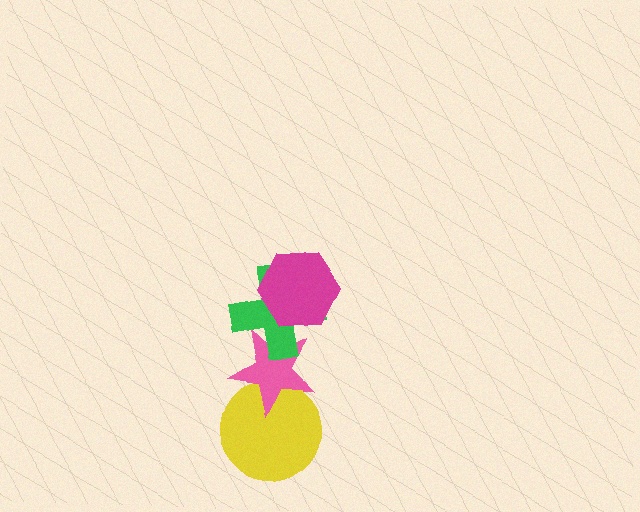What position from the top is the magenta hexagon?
The magenta hexagon is 1st from the top.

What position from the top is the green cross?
The green cross is 2nd from the top.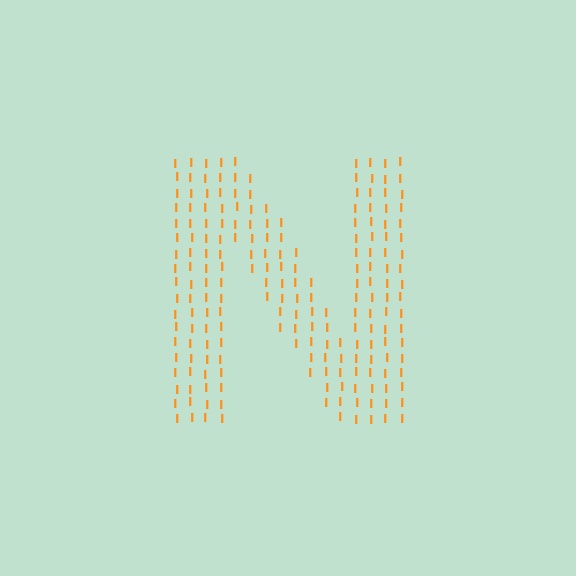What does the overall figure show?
The overall figure shows the letter N.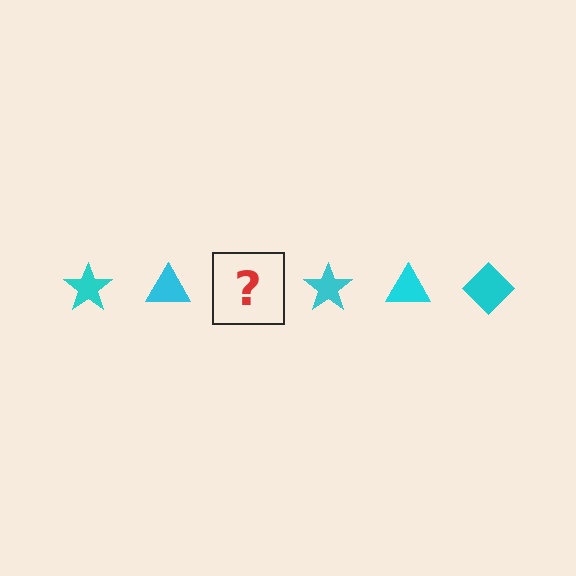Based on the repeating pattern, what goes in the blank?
The blank should be a cyan diamond.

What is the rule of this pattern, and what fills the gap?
The rule is that the pattern cycles through star, triangle, diamond shapes in cyan. The gap should be filled with a cyan diamond.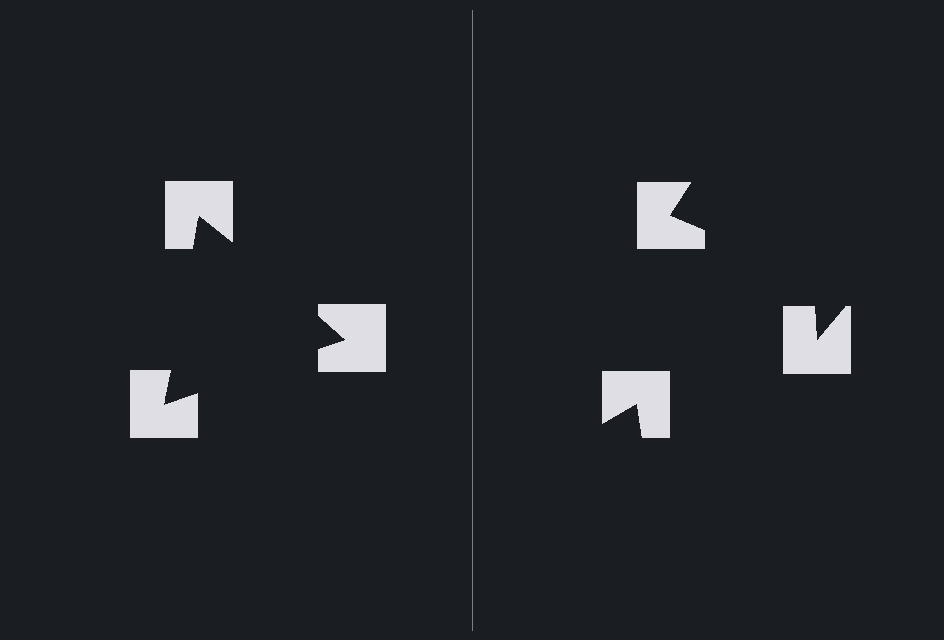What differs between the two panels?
The notched squares are positioned identically on both sides; only the wedge orientations differ. On the left they align to a triangle; on the right they are misaligned.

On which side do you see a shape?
An illusory triangle appears on the left side. On the right side the wedge cuts are rotated, so no coherent shape forms.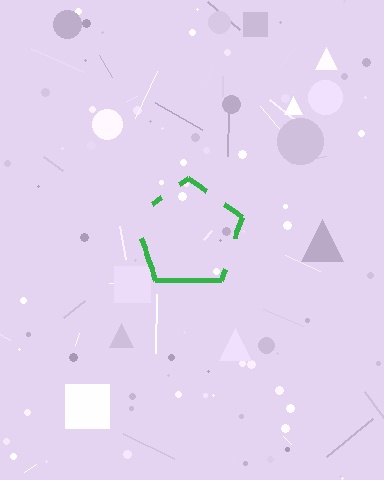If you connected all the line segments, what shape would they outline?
They would outline a pentagon.